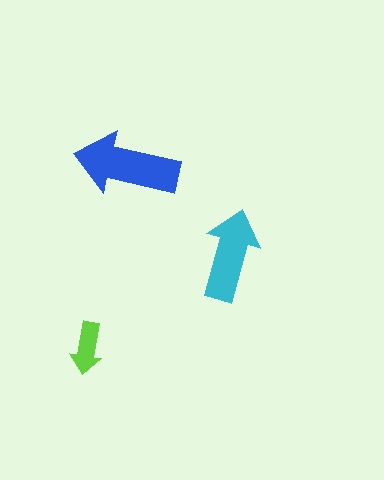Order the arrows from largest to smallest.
the blue one, the cyan one, the lime one.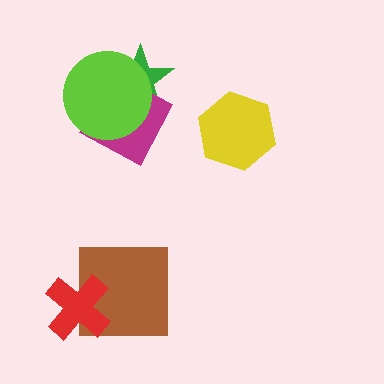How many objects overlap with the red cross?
1 object overlaps with the red cross.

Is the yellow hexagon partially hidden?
No, no other shape covers it.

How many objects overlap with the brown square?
1 object overlaps with the brown square.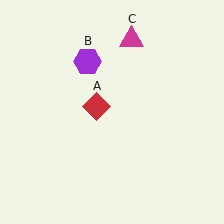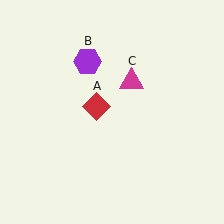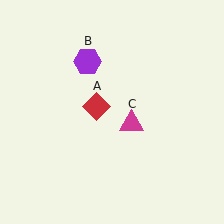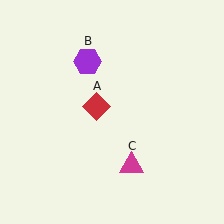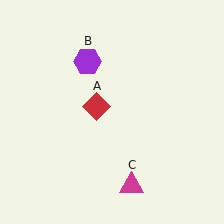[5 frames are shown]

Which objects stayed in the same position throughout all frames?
Red diamond (object A) and purple hexagon (object B) remained stationary.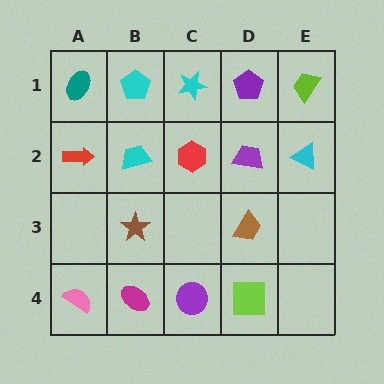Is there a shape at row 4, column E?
No, that cell is empty.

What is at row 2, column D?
A purple trapezoid.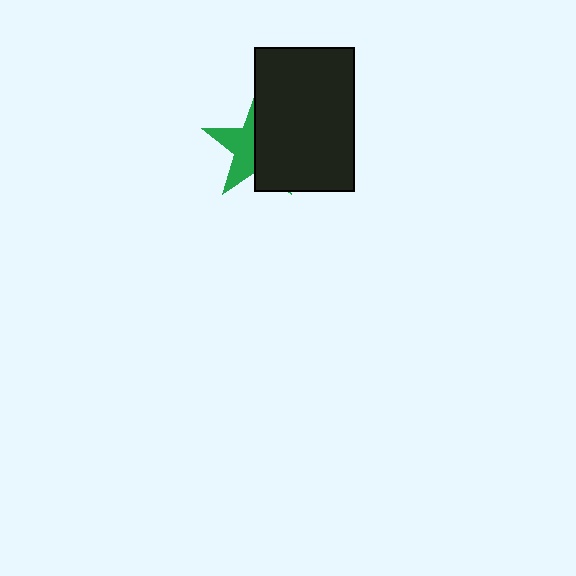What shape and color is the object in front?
The object in front is a black rectangle.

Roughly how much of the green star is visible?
A small part of it is visible (roughly 43%).